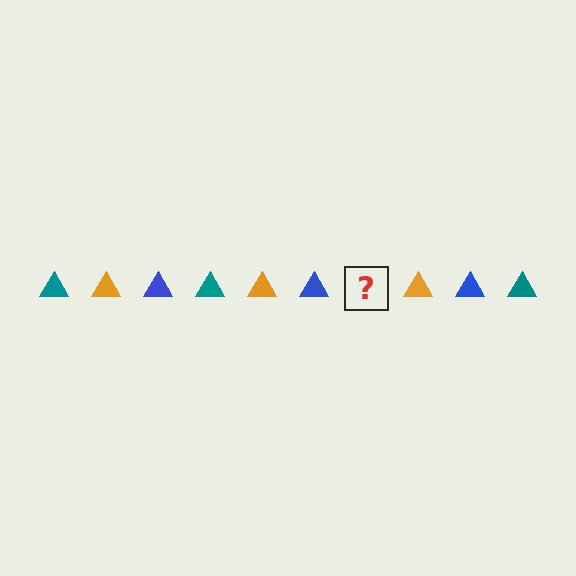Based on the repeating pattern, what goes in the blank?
The blank should be a teal triangle.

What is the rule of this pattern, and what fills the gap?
The rule is that the pattern cycles through teal, orange, blue triangles. The gap should be filled with a teal triangle.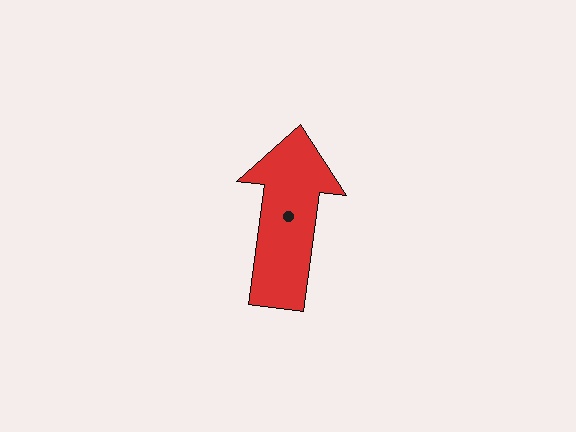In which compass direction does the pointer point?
North.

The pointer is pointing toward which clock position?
Roughly 12 o'clock.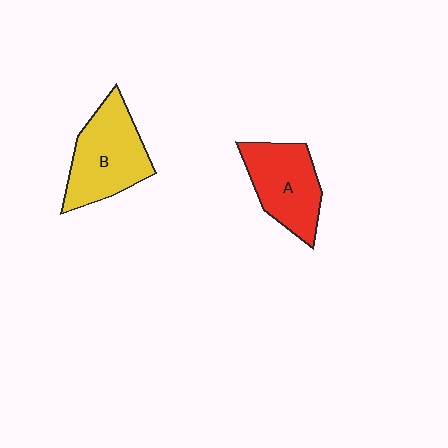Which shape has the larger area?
Shape B (yellow).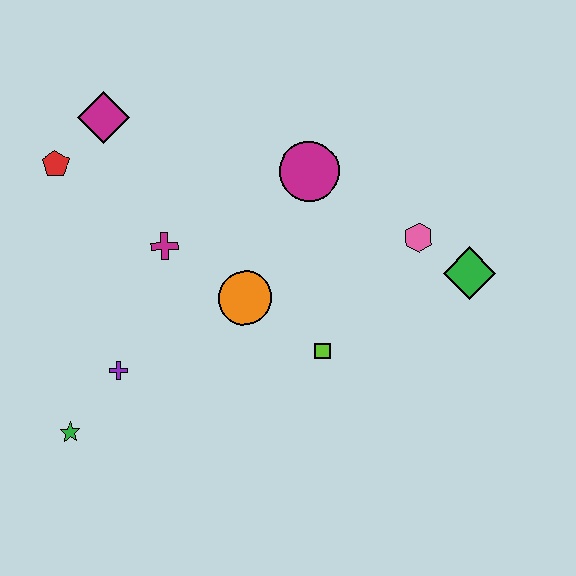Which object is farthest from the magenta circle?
The green star is farthest from the magenta circle.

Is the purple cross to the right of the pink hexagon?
No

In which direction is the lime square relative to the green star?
The lime square is to the right of the green star.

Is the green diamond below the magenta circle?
Yes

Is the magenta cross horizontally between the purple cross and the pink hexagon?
Yes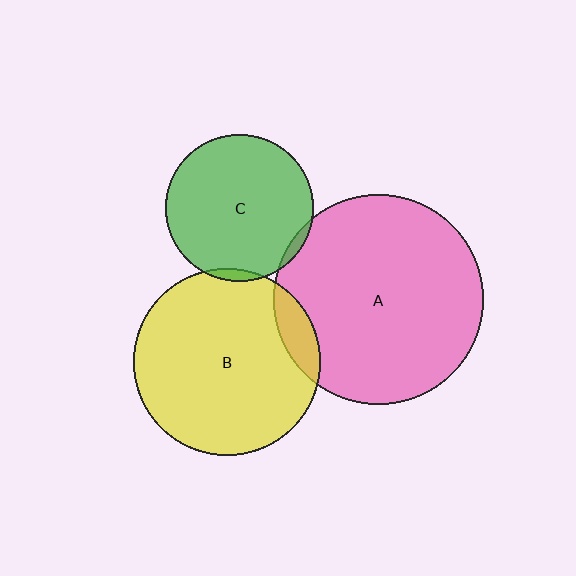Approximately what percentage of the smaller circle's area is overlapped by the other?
Approximately 10%.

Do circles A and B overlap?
Yes.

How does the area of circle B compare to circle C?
Approximately 1.6 times.